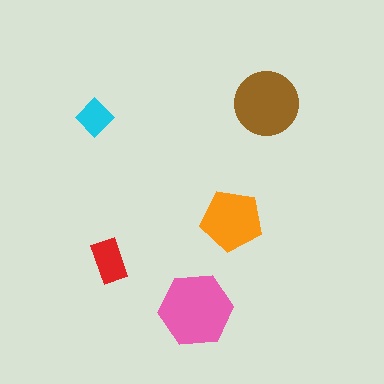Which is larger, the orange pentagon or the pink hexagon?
The pink hexagon.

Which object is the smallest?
The cyan diamond.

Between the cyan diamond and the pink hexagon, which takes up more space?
The pink hexagon.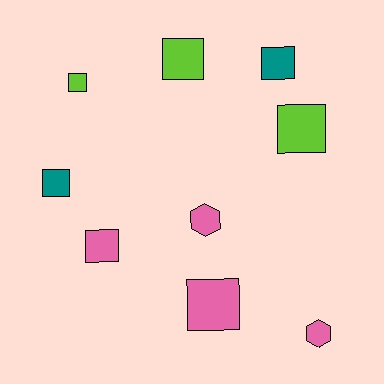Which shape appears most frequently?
Square, with 7 objects.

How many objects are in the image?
There are 9 objects.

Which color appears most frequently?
Pink, with 4 objects.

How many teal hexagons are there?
There are no teal hexagons.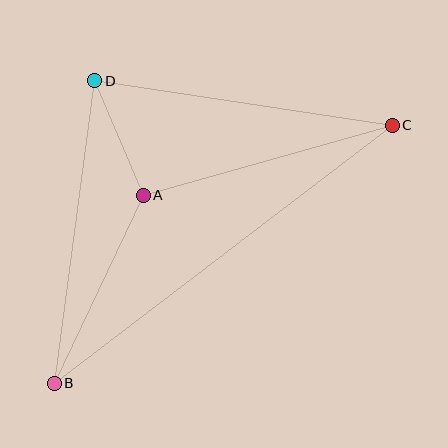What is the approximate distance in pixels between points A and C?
The distance between A and C is approximately 259 pixels.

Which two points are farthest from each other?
Points B and C are farthest from each other.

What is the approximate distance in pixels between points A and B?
The distance between A and B is approximately 208 pixels.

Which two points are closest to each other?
Points A and D are closest to each other.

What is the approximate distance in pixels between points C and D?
The distance between C and D is approximately 301 pixels.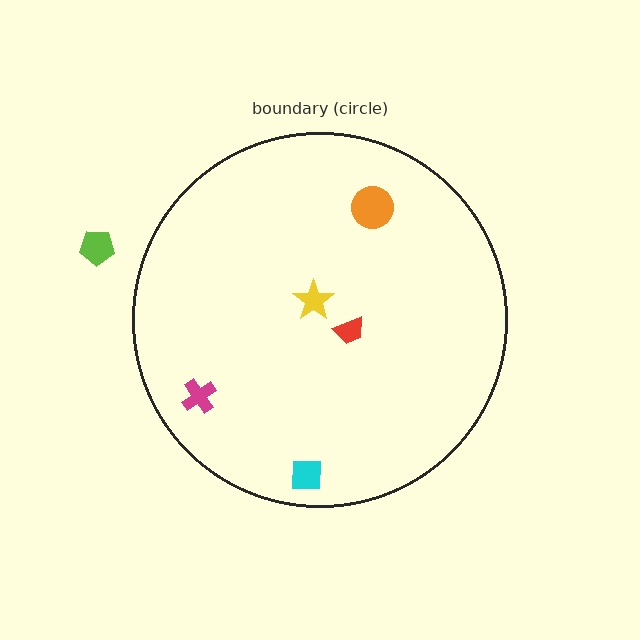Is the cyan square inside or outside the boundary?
Inside.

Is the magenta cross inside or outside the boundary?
Inside.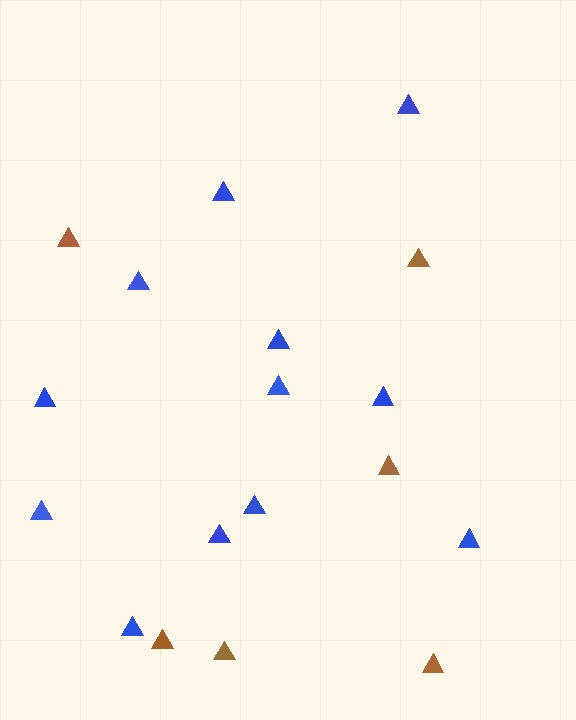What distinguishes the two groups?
There are 2 groups: one group of brown triangles (6) and one group of blue triangles (12).